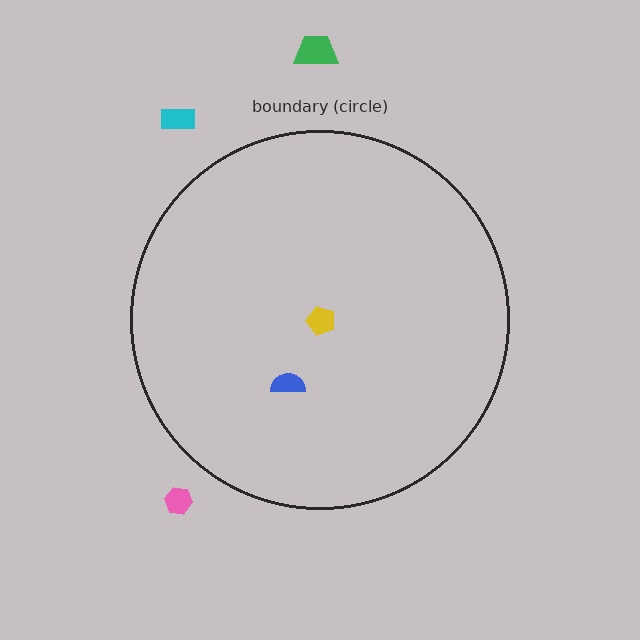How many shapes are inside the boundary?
2 inside, 3 outside.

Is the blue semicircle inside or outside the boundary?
Inside.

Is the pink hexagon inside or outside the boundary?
Outside.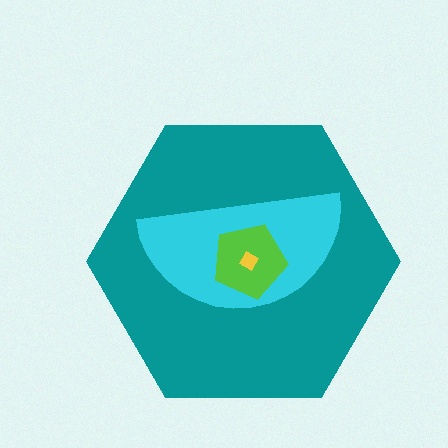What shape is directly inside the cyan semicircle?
The lime pentagon.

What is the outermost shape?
The teal hexagon.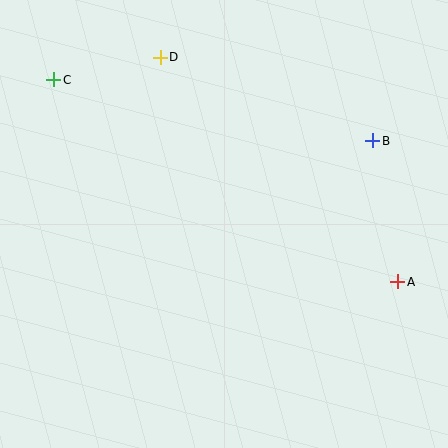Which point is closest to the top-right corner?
Point B is closest to the top-right corner.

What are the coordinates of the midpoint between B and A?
The midpoint between B and A is at (385, 211).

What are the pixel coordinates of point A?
Point A is at (398, 282).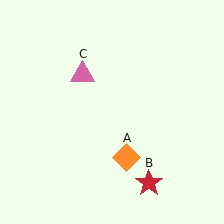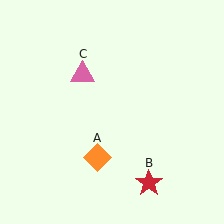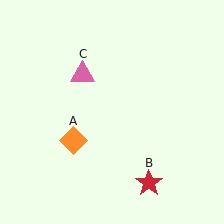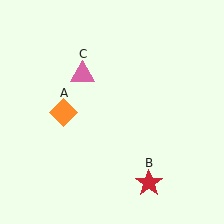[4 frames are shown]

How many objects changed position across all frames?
1 object changed position: orange diamond (object A).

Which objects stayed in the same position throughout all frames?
Red star (object B) and pink triangle (object C) remained stationary.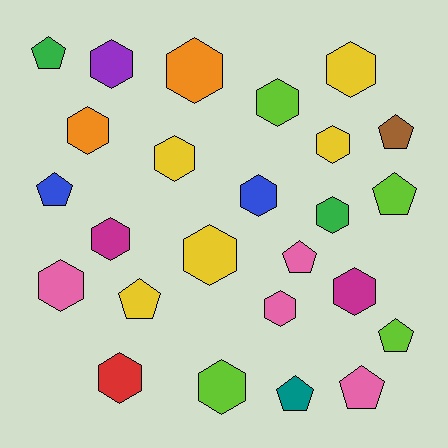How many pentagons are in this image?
There are 9 pentagons.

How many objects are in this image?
There are 25 objects.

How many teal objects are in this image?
There is 1 teal object.